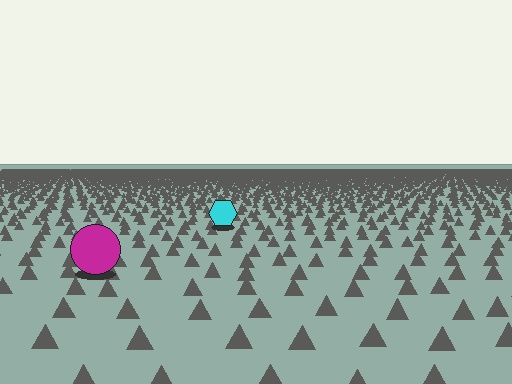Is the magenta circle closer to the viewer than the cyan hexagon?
Yes. The magenta circle is closer — you can tell from the texture gradient: the ground texture is coarser near it.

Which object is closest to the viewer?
The magenta circle is closest. The texture marks near it are larger and more spread out.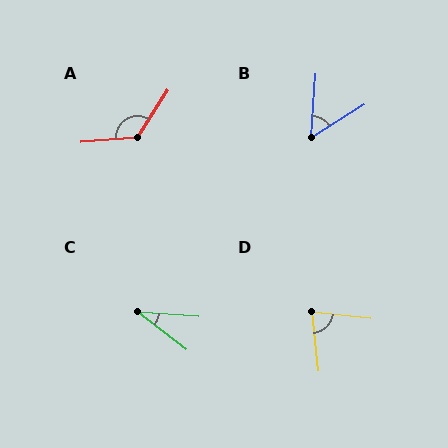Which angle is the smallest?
C, at approximately 33 degrees.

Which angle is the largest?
A, at approximately 127 degrees.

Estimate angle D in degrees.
Approximately 77 degrees.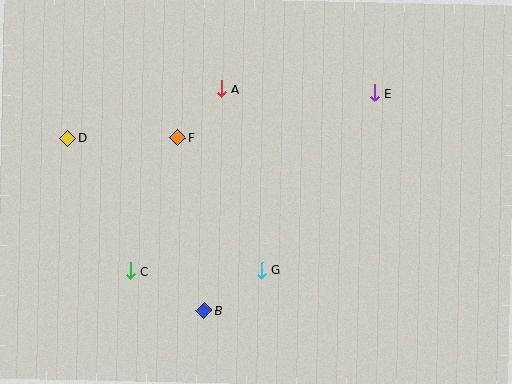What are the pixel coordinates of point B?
Point B is at (204, 311).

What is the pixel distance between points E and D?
The distance between E and D is 310 pixels.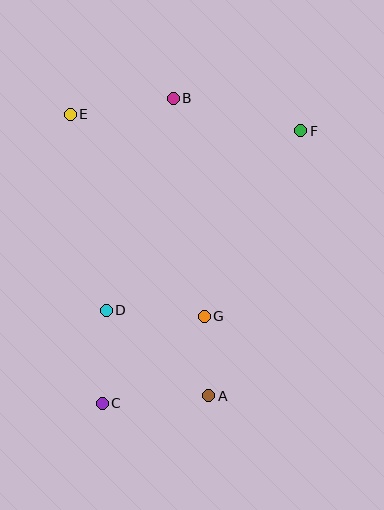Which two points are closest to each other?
Points A and G are closest to each other.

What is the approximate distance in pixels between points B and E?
The distance between B and E is approximately 104 pixels.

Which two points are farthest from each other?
Points C and F are farthest from each other.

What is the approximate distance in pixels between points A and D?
The distance between A and D is approximately 134 pixels.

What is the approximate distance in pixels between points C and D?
The distance between C and D is approximately 93 pixels.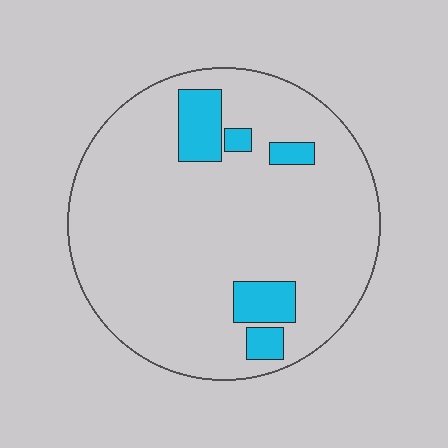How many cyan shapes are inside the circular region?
5.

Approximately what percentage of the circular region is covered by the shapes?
Approximately 10%.